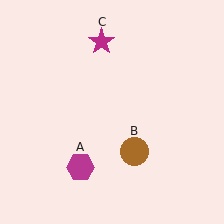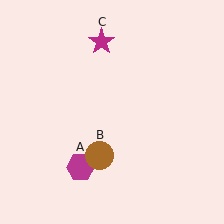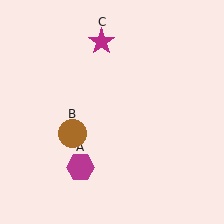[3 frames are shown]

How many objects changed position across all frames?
1 object changed position: brown circle (object B).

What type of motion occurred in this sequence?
The brown circle (object B) rotated clockwise around the center of the scene.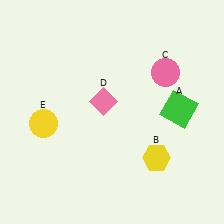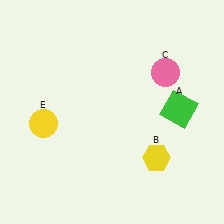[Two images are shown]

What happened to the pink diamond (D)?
The pink diamond (D) was removed in Image 2. It was in the top-left area of Image 1.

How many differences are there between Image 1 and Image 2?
There is 1 difference between the two images.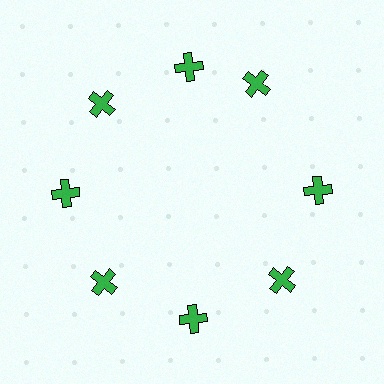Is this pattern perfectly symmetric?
No. The 8 green crosses are arranged in a ring, but one element near the 2 o'clock position is rotated out of alignment along the ring, breaking the 8-fold rotational symmetry.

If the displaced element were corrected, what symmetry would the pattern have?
It would have 8-fold rotational symmetry — the pattern would map onto itself every 45 degrees.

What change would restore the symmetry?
The symmetry would be restored by rotating it back into even spacing with its neighbors so that all 8 crosses sit at equal angles and equal distance from the center.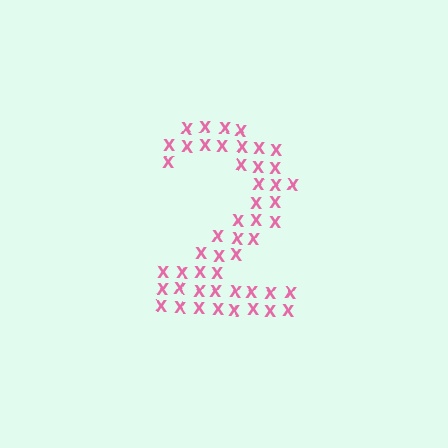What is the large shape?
The large shape is the digit 2.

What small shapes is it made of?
It is made of small letter X's.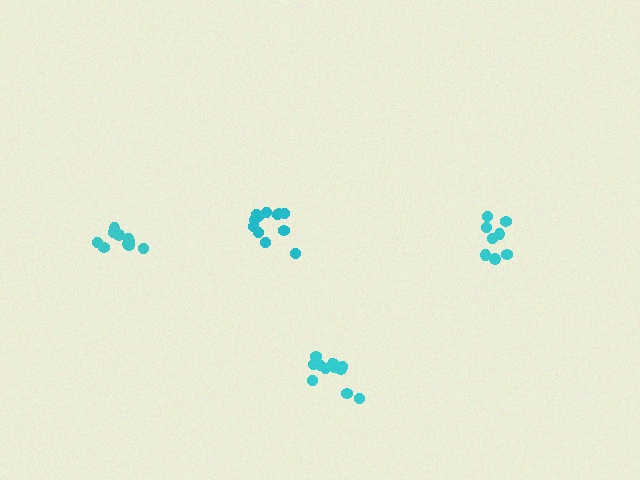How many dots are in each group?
Group 1: 12 dots, Group 2: 10 dots, Group 3: 12 dots, Group 4: 8 dots (42 total).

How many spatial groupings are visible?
There are 4 spatial groupings.